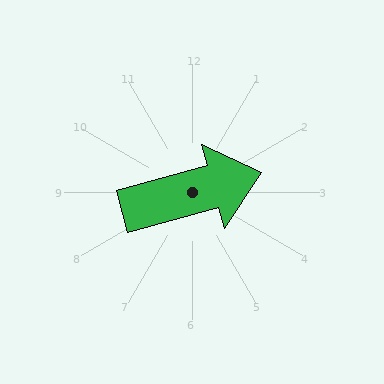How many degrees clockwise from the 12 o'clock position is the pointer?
Approximately 74 degrees.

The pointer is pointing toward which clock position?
Roughly 2 o'clock.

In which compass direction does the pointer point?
East.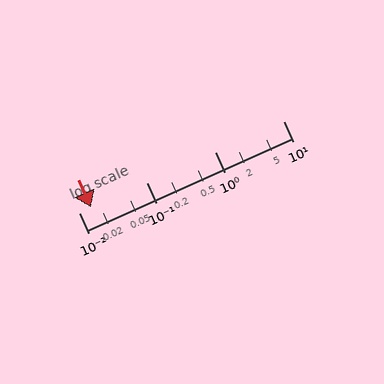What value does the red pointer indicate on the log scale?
The pointer indicates approximately 0.015.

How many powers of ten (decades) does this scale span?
The scale spans 3 decades, from 0.01 to 10.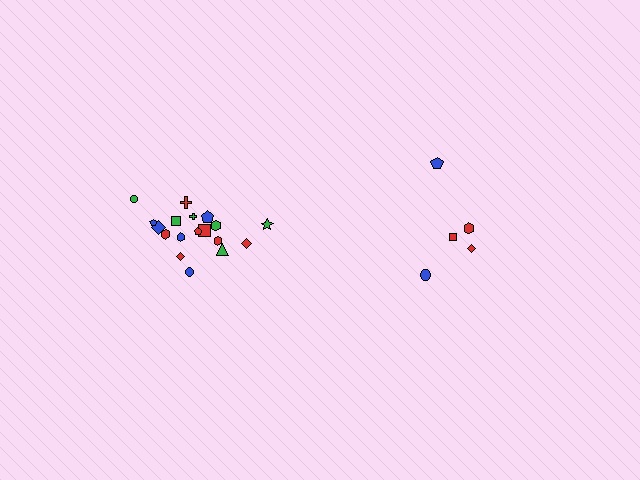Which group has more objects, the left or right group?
The left group.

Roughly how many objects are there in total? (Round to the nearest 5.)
Roughly 25 objects in total.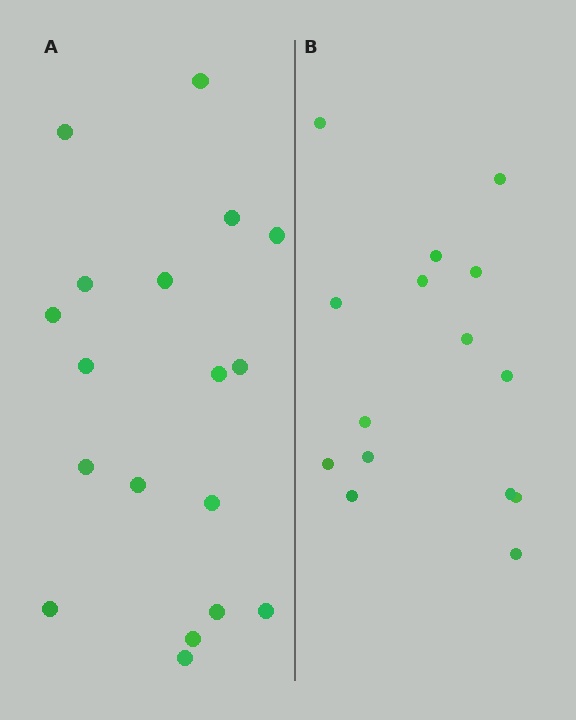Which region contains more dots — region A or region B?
Region A (the left region) has more dots.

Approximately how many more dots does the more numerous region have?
Region A has just a few more — roughly 2 or 3 more dots than region B.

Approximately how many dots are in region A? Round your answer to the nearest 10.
About 20 dots. (The exact count is 18, which rounds to 20.)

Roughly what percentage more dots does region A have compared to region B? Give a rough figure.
About 20% more.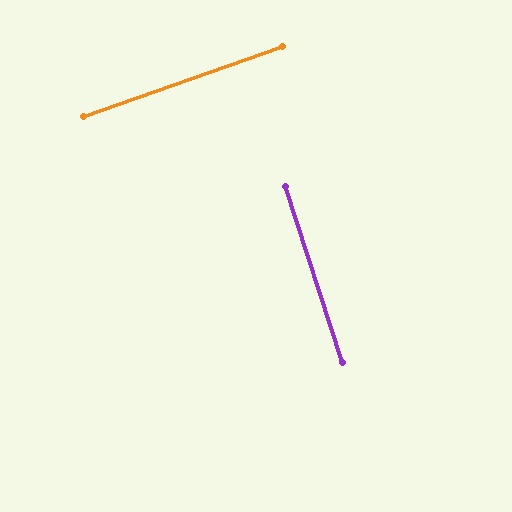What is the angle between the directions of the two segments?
Approximately 89 degrees.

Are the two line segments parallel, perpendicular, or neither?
Perpendicular — they meet at approximately 89°.